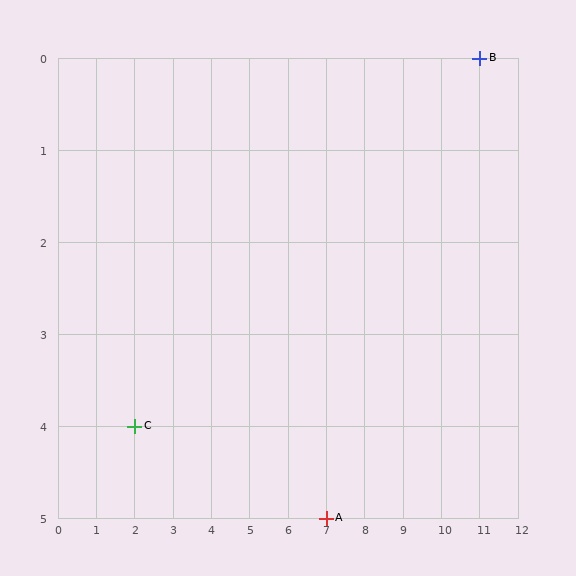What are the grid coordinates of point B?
Point B is at grid coordinates (11, 0).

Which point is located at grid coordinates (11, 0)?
Point B is at (11, 0).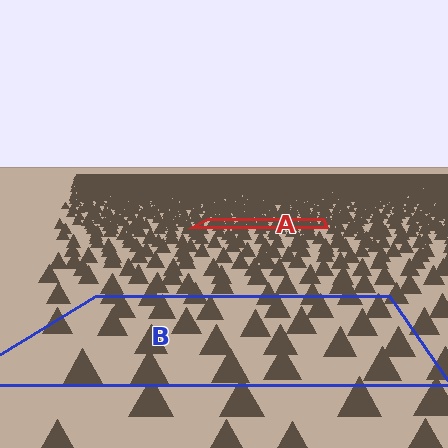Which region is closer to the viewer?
Region B is closer. The texture elements there are larger and more spread out.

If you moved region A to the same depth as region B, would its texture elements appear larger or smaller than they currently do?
They would appear larger. At a closer depth, the same texture elements are projected at a bigger on-screen size.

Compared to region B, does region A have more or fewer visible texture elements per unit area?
Region A has more texture elements per unit area — they are packed more densely because it is farther away.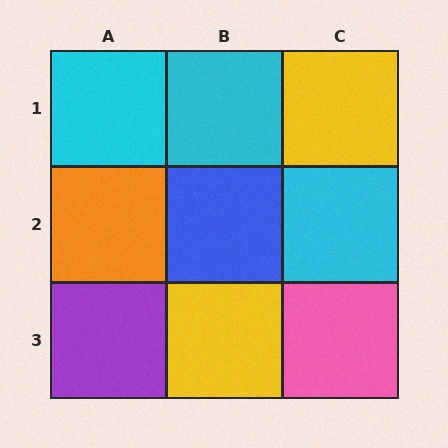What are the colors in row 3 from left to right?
Purple, yellow, pink.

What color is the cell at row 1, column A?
Cyan.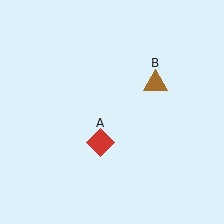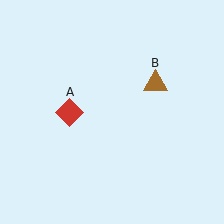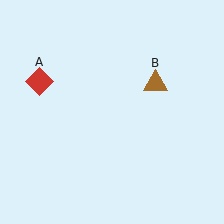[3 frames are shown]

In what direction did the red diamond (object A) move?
The red diamond (object A) moved up and to the left.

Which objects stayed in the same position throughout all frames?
Brown triangle (object B) remained stationary.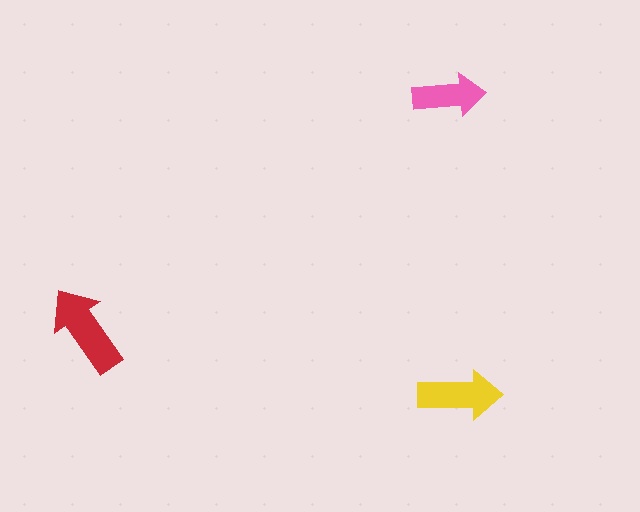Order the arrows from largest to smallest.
the red one, the yellow one, the pink one.